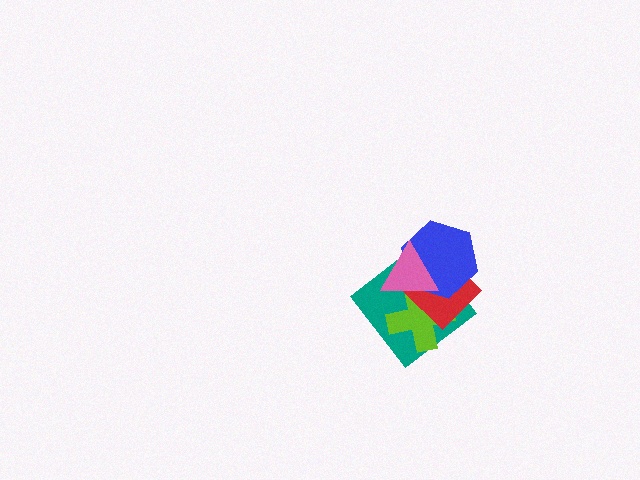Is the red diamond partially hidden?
Yes, it is partially covered by another shape.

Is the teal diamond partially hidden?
Yes, it is partially covered by another shape.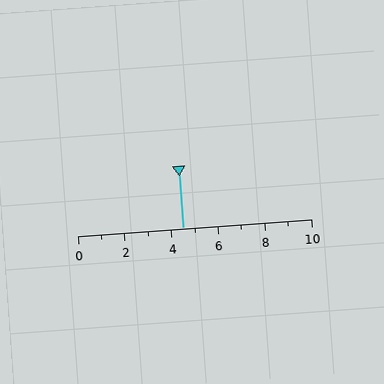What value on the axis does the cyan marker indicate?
The marker indicates approximately 4.5.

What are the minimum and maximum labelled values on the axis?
The axis runs from 0 to 10.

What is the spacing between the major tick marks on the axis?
The major ticks are spaced 2 apart.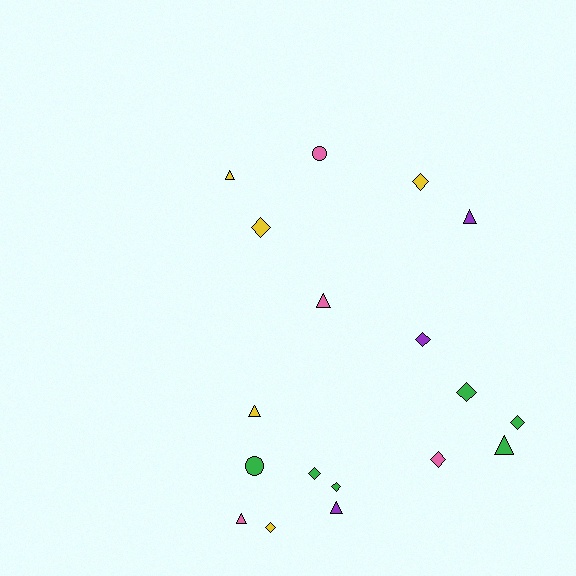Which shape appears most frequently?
Diamond, with 9 objects.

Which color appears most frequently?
Green, with 6 objects.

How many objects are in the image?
There are 18 objects.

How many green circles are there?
There is 1 green circle.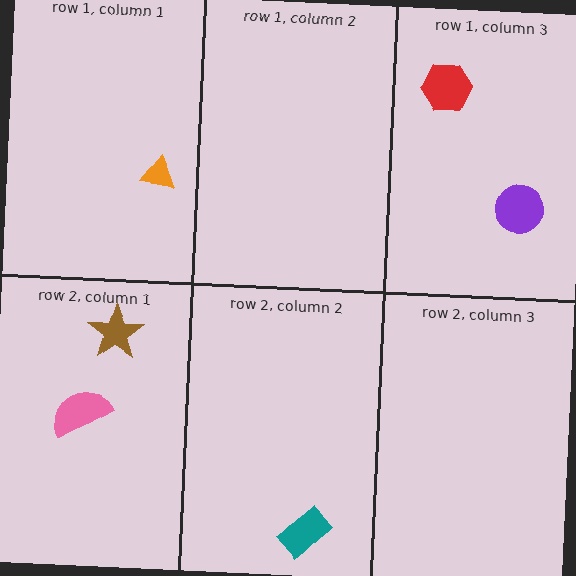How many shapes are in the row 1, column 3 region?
2.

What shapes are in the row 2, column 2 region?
The teal rectangle.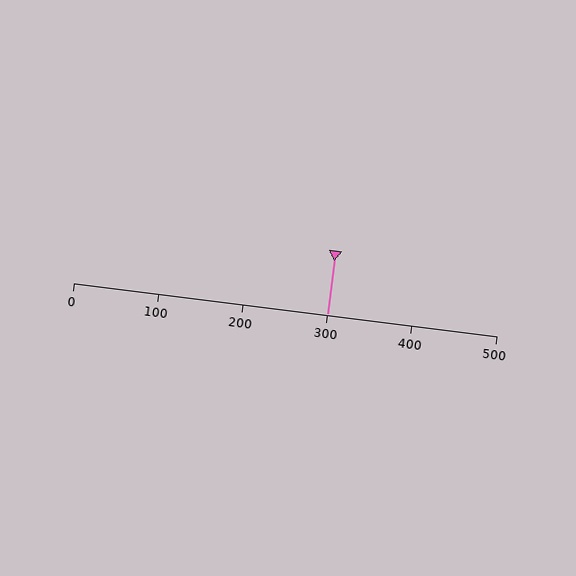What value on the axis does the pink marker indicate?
The marker indicates approximately 300.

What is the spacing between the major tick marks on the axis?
The major ticks are spaced 100 apart.